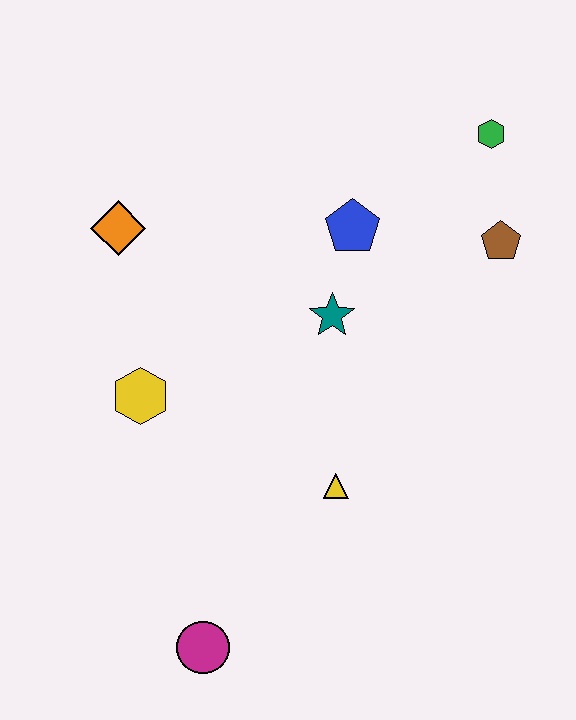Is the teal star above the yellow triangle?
Yes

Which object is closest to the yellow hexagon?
The orange diamond is closest to the yellow hexagon.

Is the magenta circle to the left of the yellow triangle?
Yes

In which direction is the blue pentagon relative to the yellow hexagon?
The blue pentagon is to the right of the yellow hexagon.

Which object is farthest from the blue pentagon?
The magenta circle is farthest from the blue pentagon.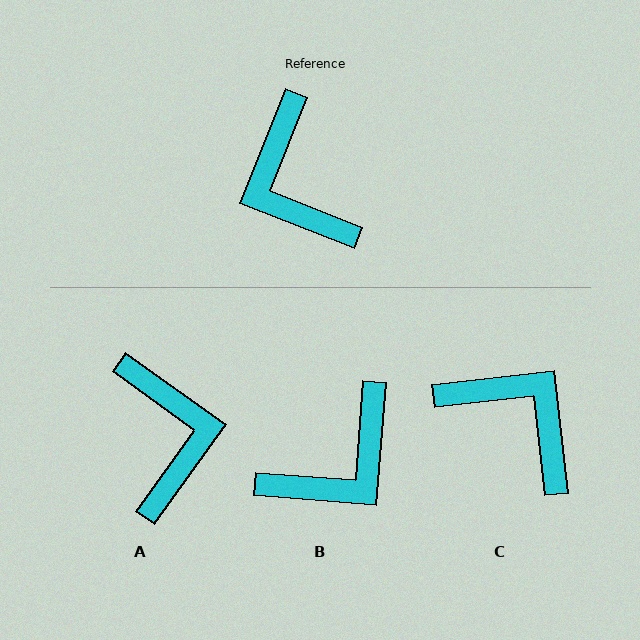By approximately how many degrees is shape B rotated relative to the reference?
Approximately 107 degrees counter-clockwise.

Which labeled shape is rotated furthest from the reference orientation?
A, about 166 degrees away.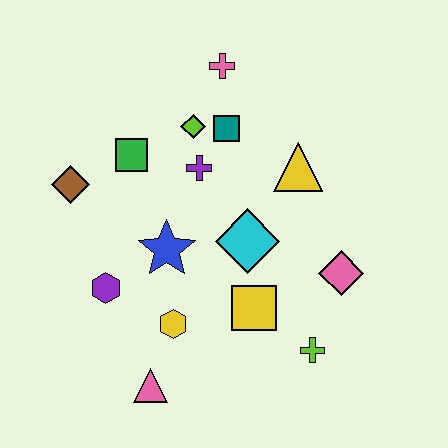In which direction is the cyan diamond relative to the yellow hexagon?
The cyan diamond is above the yellow hexagon.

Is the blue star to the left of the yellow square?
Yes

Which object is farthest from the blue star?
The pink cross is farthest from the blue star.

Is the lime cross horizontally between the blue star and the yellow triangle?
No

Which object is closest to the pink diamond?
The lime cross is closest to the pink diamond.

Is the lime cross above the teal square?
No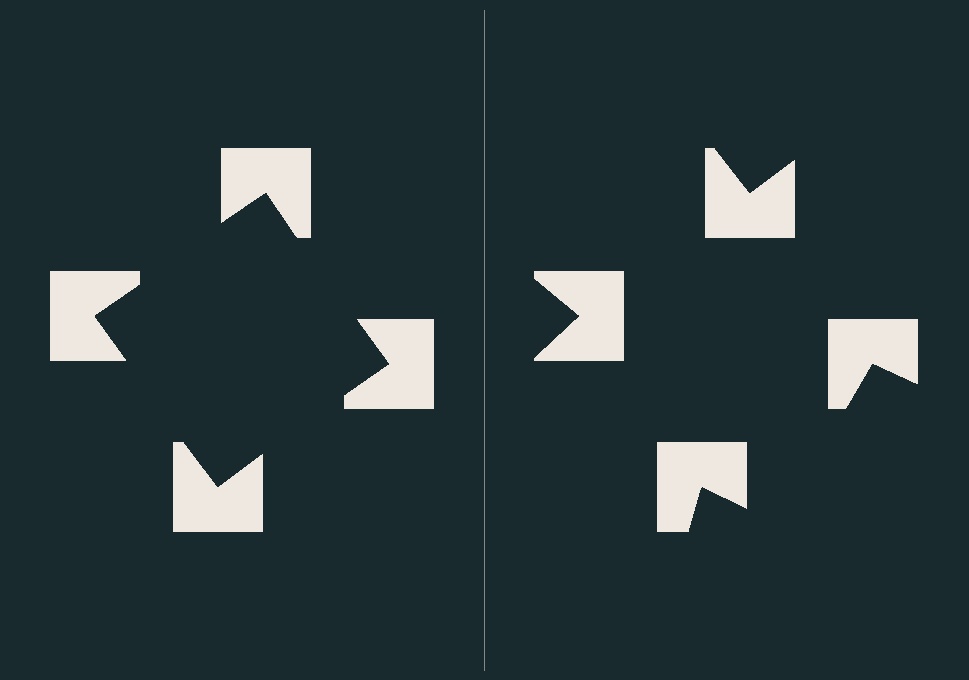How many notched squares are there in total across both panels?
8 — 4 on each side.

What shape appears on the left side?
An illusory square.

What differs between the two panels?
The notched squares are positioned identically on both sides; only the wedge orientations differ. On the left they align to a square; on the right they are misaligned.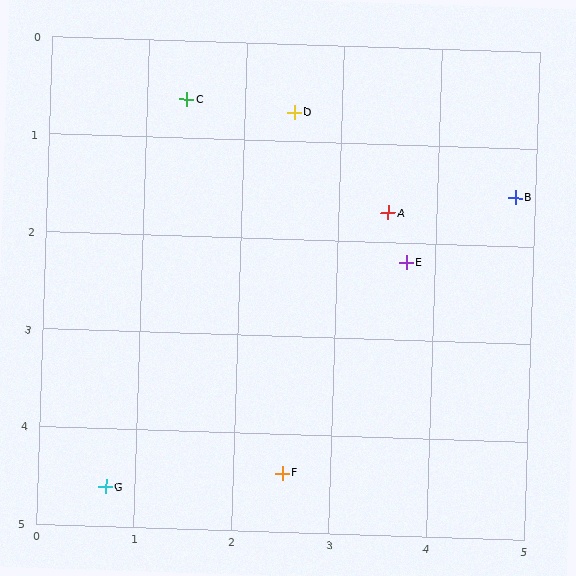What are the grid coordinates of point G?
Point G is at approximately (0.7, 4.6).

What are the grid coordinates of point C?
Point C is at approximately (1.4, 0.6).